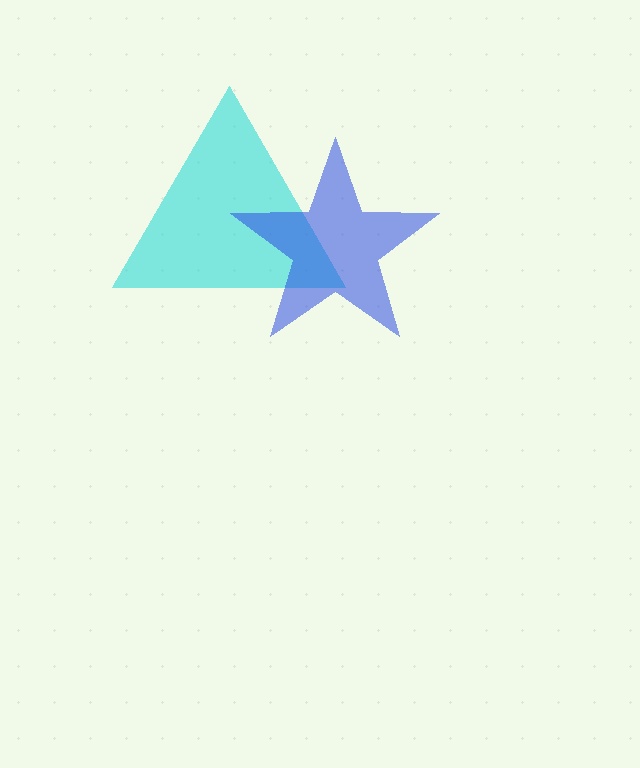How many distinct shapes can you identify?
There are 2 distinct shapes: a cyan triangle, a blue star.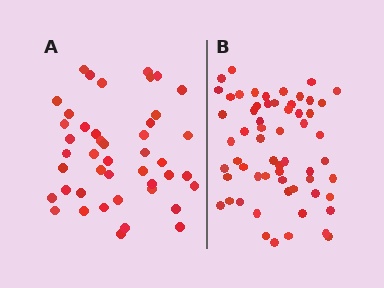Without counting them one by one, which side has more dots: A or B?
Region B (the right region) has more dots.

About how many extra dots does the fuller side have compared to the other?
Region B has approximately 15 more dots than region A.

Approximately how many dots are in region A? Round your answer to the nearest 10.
About 40 dots. (The exact count is 44, which rounds to 40.)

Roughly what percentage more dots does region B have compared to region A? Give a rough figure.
About 35% more.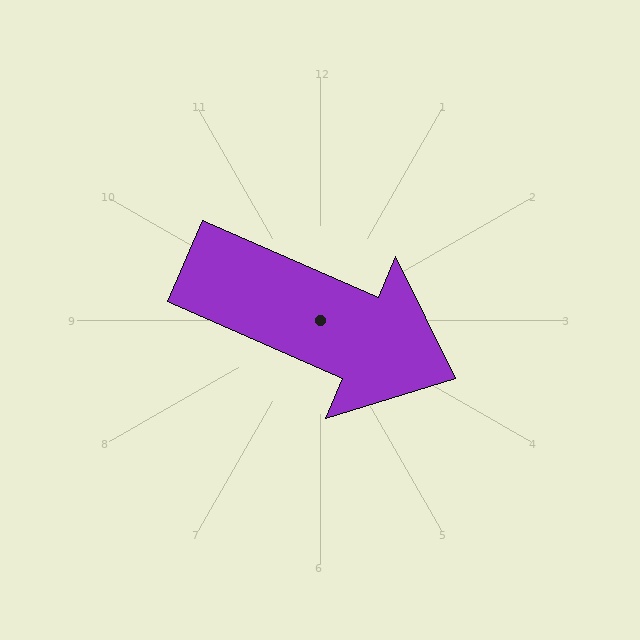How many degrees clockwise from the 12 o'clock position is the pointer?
Approximately 114 degrees.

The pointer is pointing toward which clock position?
Roughly 4 o'clock.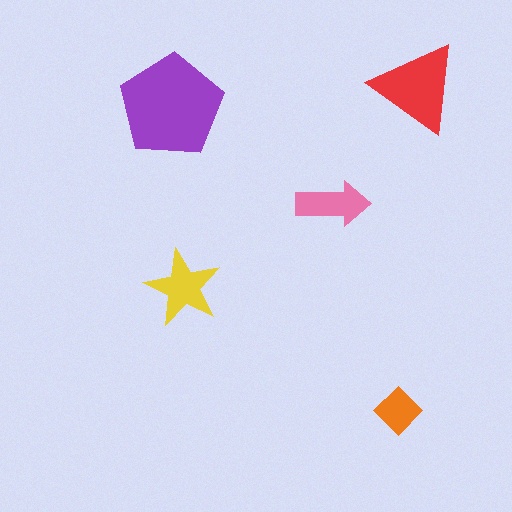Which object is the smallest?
The orange diamond.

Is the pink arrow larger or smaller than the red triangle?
Smaller.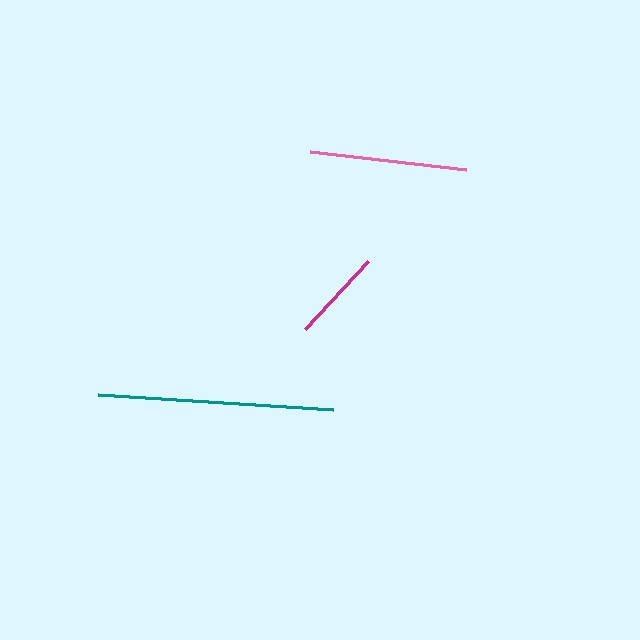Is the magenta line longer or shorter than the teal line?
The teal line is longer than the magenta line.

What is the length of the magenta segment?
The magenta segment is approximately 92 pixels long.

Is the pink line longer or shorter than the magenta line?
The pink line is longer than the magenta line.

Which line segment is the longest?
The teal line is the longest at approximately 235 pixels.